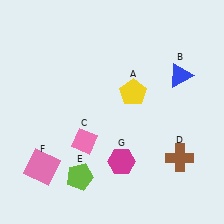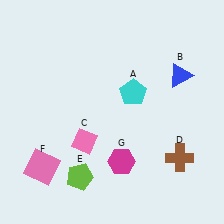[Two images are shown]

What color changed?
The pentagon (A) changed from yellow in Image 1 to cyan in Image 2.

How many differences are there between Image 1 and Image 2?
There is 1 difference between the two images.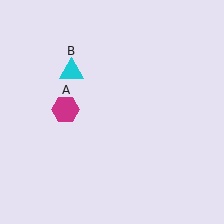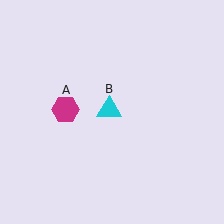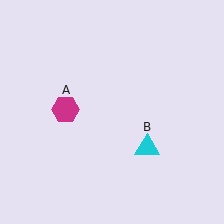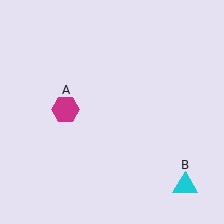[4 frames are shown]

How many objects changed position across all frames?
1 object changed position: cyan triangle (object B).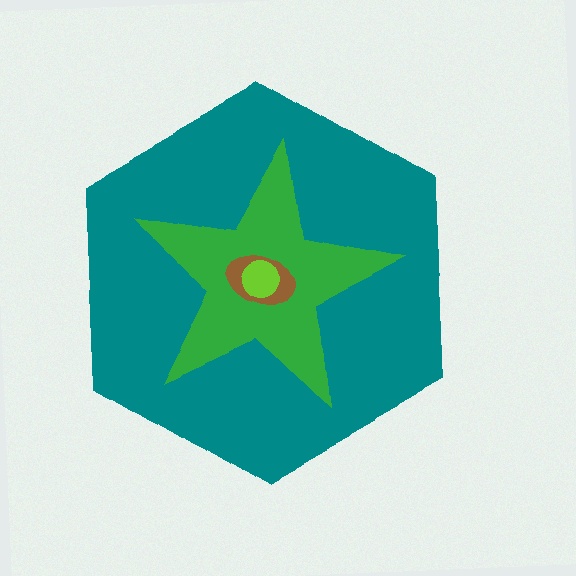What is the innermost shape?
The lime circle.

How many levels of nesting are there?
4.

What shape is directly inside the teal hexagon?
The green star.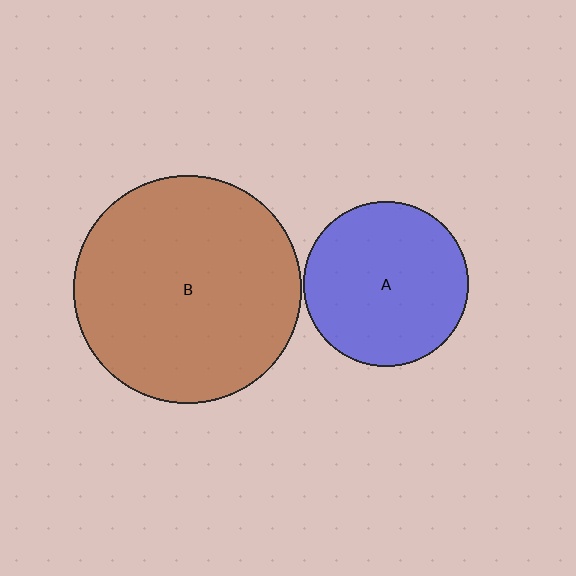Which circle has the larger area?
Circle B (brown).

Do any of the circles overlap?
No, none of the circles overlap.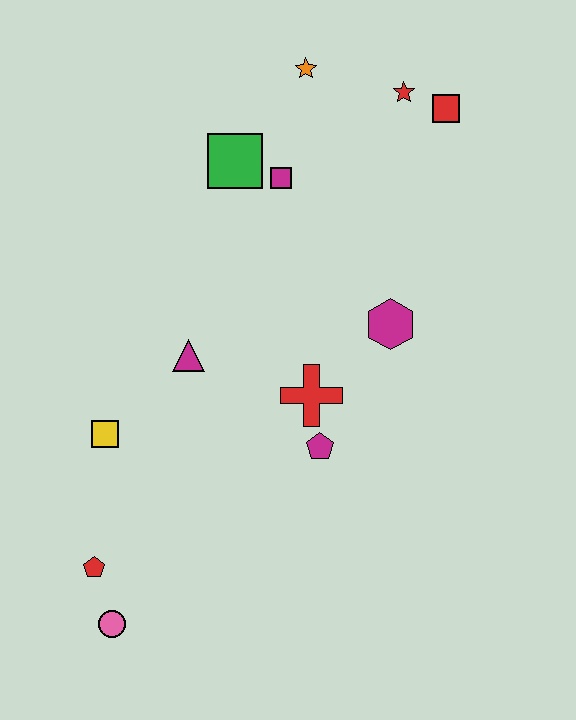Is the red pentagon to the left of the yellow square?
Yes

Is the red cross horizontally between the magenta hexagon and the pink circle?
Yes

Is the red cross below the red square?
Yes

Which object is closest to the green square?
The magenta square is closest to the green square.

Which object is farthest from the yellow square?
The red square is farthest from the yellow square.